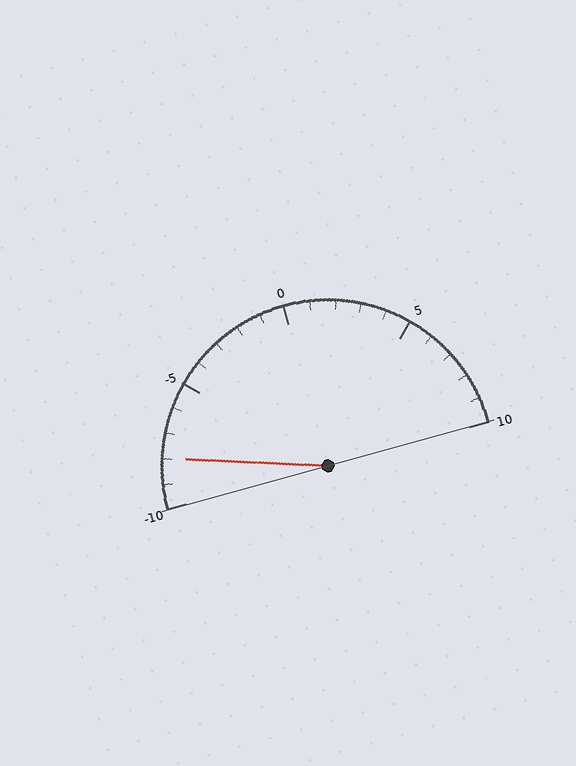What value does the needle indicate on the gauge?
The needle indicates approximately -8.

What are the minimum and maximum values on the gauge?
The gauge ranges from -10 to 10.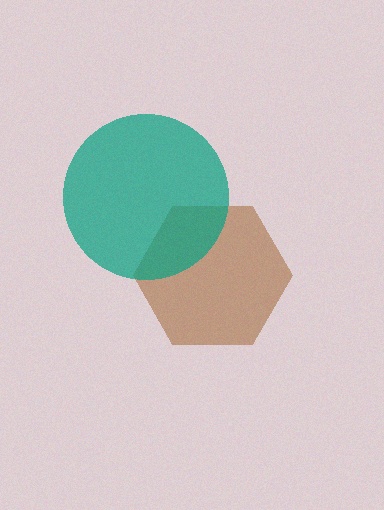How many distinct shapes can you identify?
There are 2 distinct shapes: a brown hexagon, a teal circle.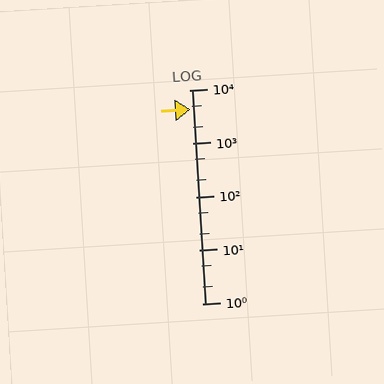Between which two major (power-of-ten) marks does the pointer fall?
The pointer is between 1000 and 10000.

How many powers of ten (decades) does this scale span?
The scale spans 4 decades, from 1 to 10000.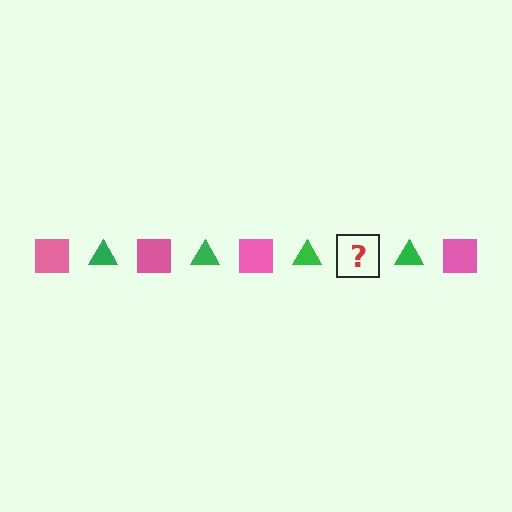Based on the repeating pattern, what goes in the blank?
The blank should be a pink square.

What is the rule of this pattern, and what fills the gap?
The rule is that the pattern alternates between pink square and green triangle. The gap should be filled with a pink square.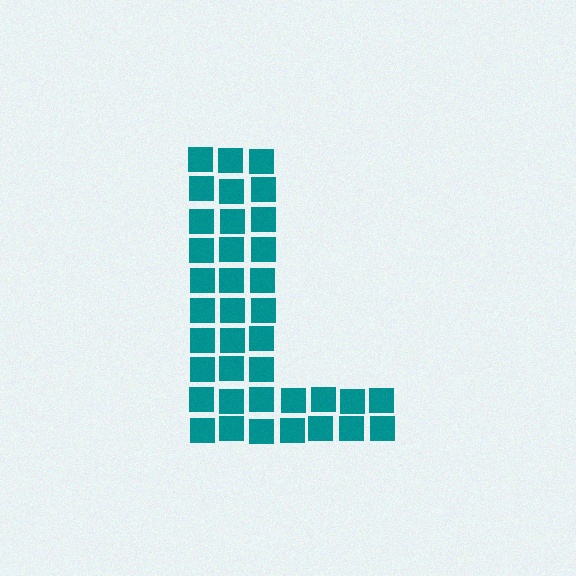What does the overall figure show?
The overall figure shows the letter L.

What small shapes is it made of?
It is made of small squares.